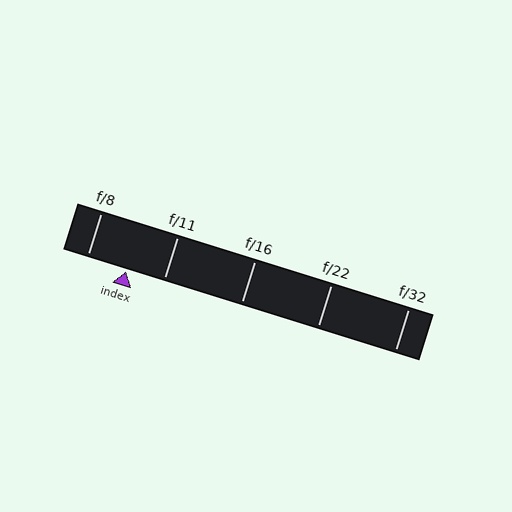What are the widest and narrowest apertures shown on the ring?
The widest aperture shown is f/8 and the narrowest is f/32.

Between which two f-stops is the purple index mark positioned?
The index mark is between f/8 and f/11.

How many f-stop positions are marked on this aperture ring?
There are 5 f-stop positions marked.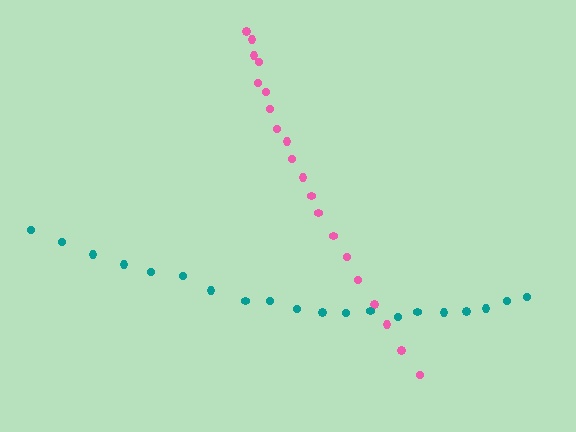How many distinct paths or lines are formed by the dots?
There are 2 distinct paths.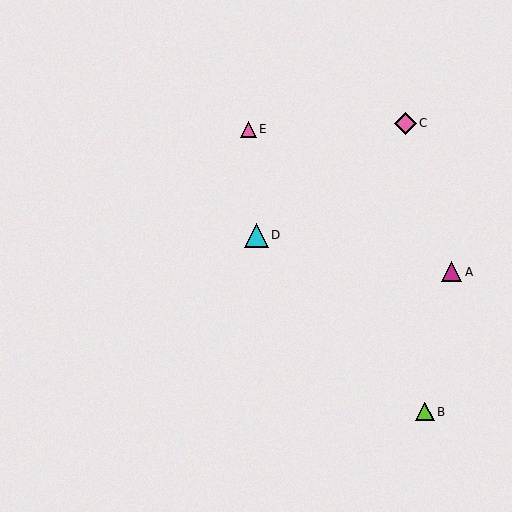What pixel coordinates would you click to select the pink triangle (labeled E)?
Click at (248, 129) to select the pink triangle E.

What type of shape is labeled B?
Shape B is a lime triangle.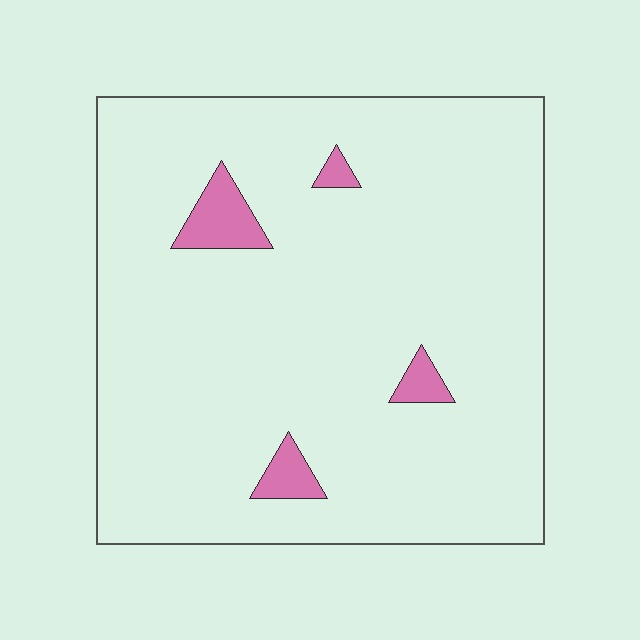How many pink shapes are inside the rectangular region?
4.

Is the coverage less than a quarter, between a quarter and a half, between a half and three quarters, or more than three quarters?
Less than a quarter.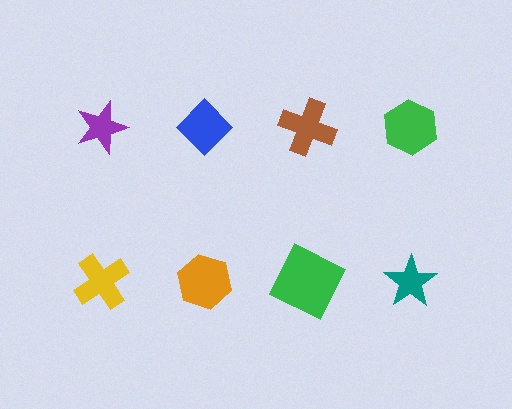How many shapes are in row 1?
4 shapes.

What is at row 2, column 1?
A yellow cross.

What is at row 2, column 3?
A green square.